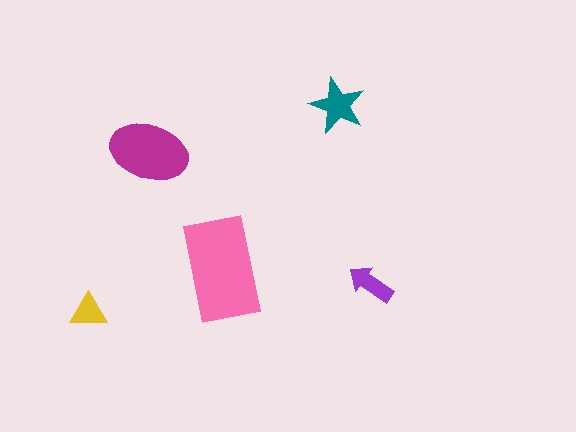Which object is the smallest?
The yellow triangle.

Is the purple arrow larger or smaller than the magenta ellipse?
Smaller.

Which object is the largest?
The pink rectangle.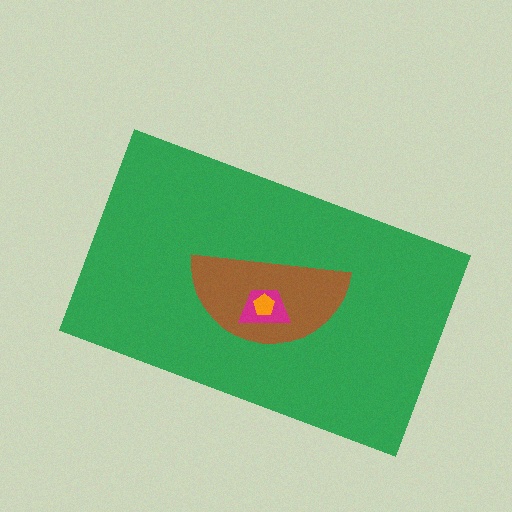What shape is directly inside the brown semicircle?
The magenta trapezoid.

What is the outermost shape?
The green rectangle.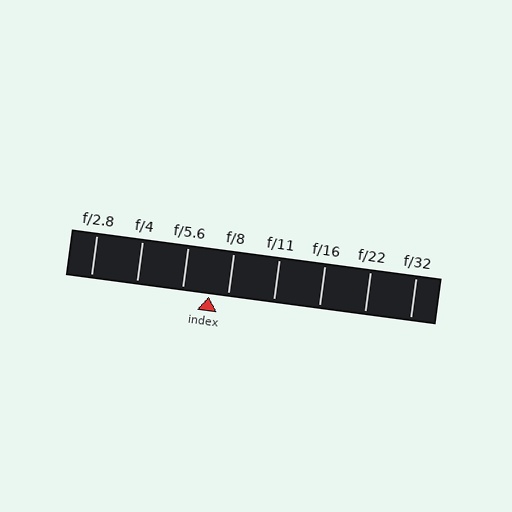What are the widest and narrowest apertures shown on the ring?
The widest aperture shown is f/2.8 and the narrowest is f/32.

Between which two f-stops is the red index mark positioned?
The index mark is between f/5.6 and f/8.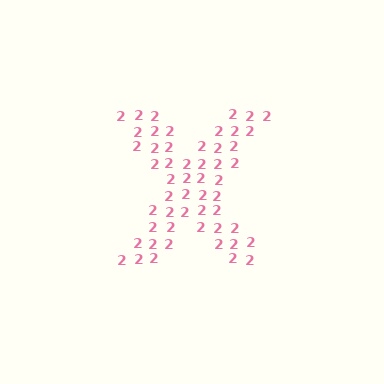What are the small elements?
The small elements are digit 2's.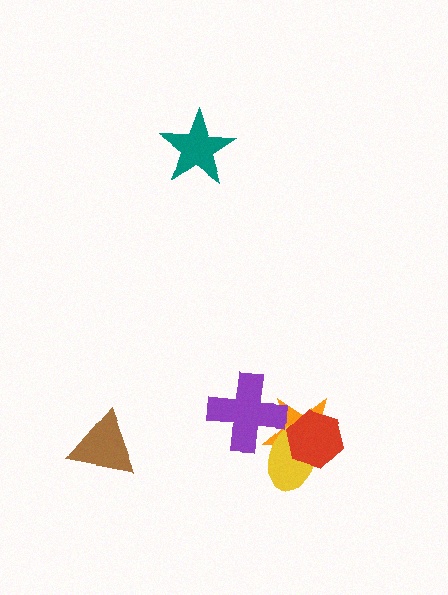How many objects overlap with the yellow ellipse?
3 objects overlap with the yellow ellipse.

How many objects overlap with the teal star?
0 objects overlap with the teal star.